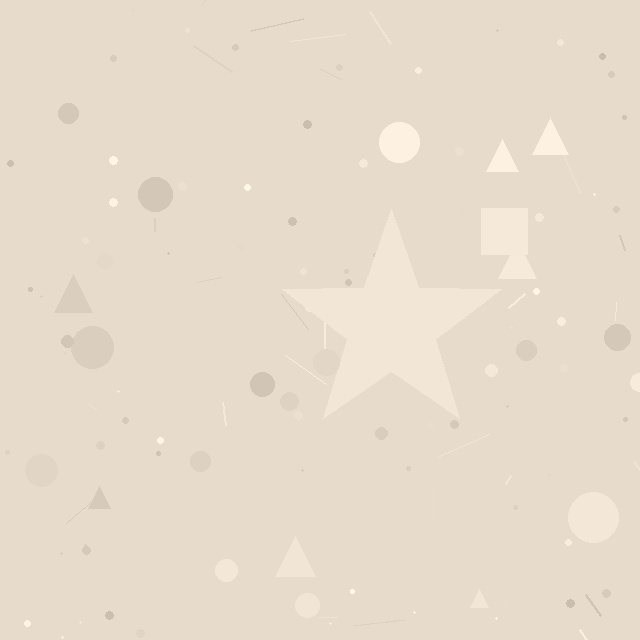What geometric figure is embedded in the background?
A star is embedded in the background.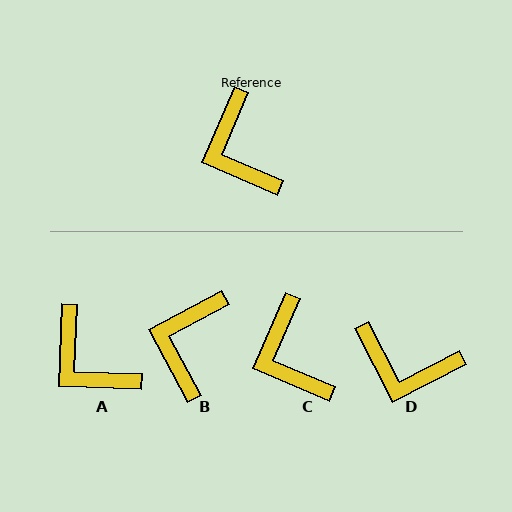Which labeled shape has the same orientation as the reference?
C.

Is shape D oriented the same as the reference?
No, it is off by about 50 degrees.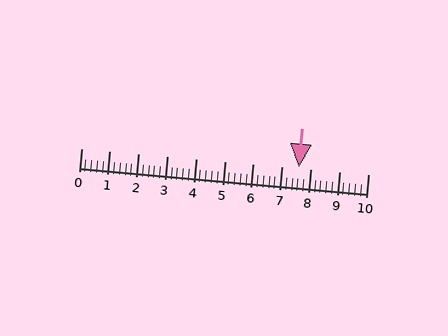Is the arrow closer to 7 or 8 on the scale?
The arrow is closer to 8.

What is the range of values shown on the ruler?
The ruler shows values from 0 to 10.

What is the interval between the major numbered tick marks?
The major tick marks are spaced 1 units apart.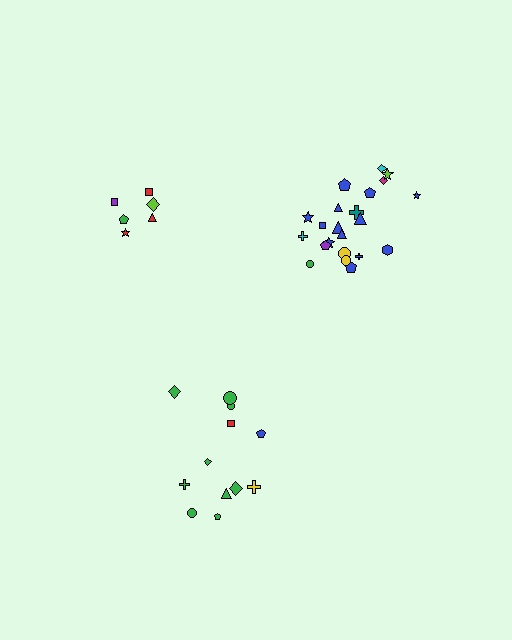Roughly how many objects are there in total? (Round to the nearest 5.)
Roughly 40 objects in total.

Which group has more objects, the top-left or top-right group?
The top-right group.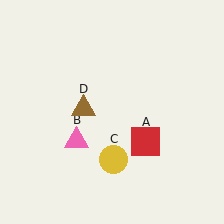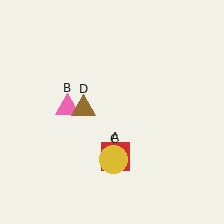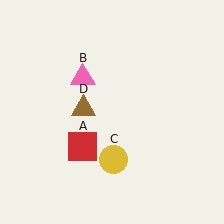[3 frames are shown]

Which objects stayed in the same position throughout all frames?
Yellow circle (object C) and brown triangle (object D) remained stationary.